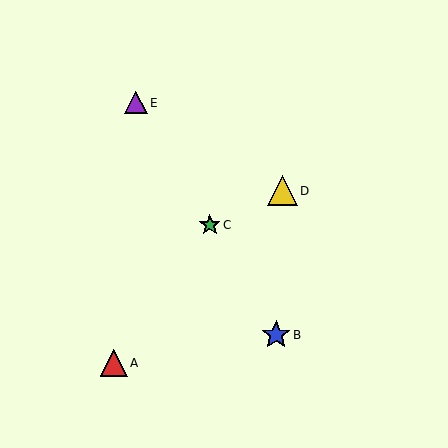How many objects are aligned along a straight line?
3 objects (B, C, E) are aligned along a straight line.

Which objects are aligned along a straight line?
Objects B, C, E are aligned along a straight line.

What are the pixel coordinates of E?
Object E is at (136, 103).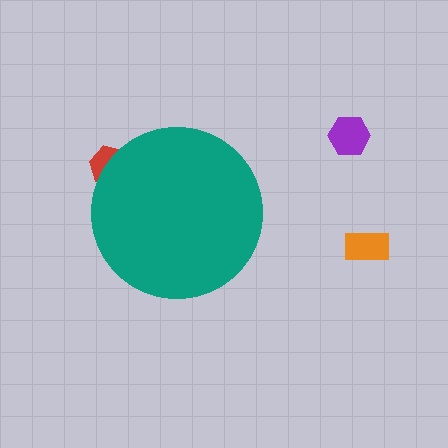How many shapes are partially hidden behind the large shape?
1 shape is partially hidden.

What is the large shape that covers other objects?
A teal circle.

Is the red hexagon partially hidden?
Yes, the red hexagon is partially hidden behind the teal circle.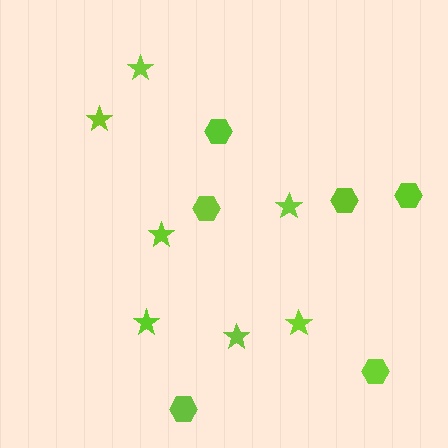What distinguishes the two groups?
There are 2 groups: one group of hexagons (6) and one group of stars (7).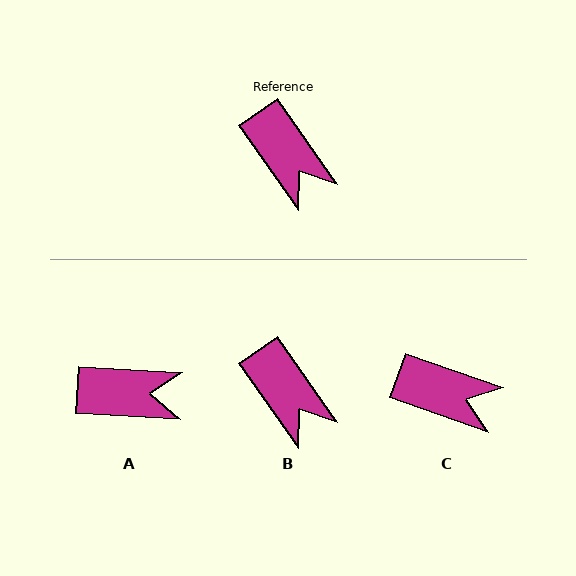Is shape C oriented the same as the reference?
No, it is off by about 36 degrees.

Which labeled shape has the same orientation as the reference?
B.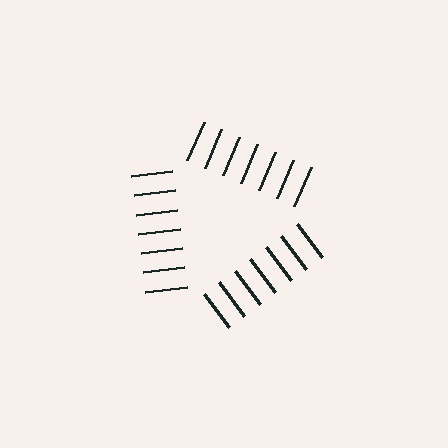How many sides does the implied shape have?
3 sides — the line-ends trace a triangle.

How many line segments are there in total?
21 — 7 along each of the 3 edges.